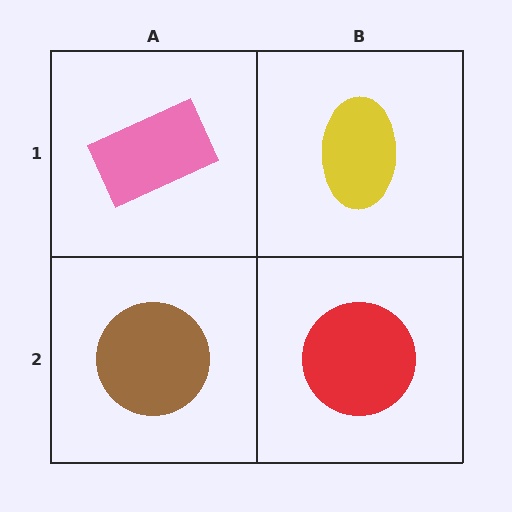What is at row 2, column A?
A brown circle.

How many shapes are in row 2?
2 shapes.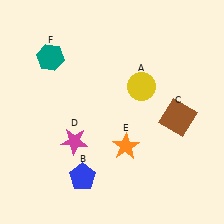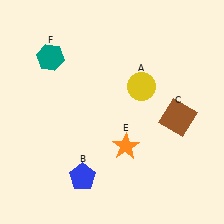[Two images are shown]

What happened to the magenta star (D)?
The magenta star (D) was removed in Image 2. It was in the bottom-left area of Image 1.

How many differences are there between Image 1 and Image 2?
There is 1 difference between the two images.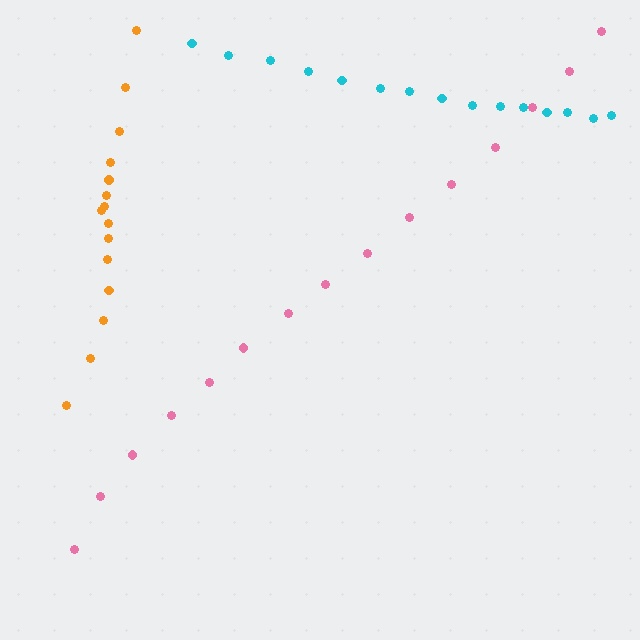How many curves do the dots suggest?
There are 3 distinct paths.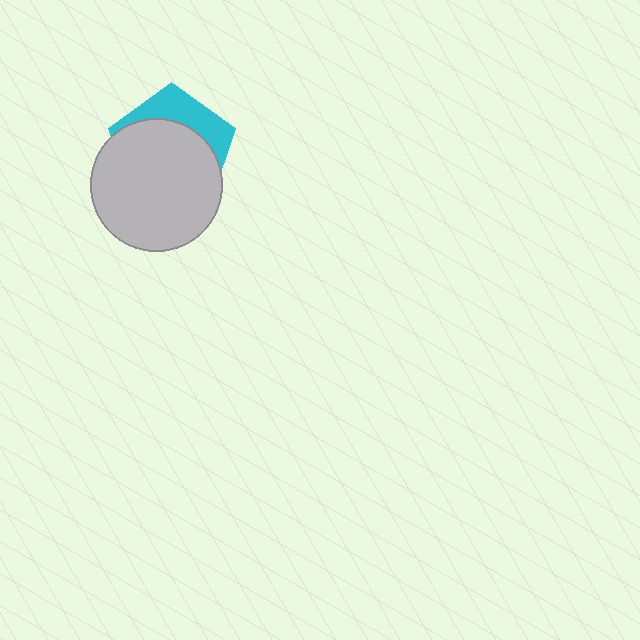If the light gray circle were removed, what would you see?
You would see the complete cyan pentagon.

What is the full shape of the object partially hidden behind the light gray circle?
The partially hidden object is a cyan pentagon.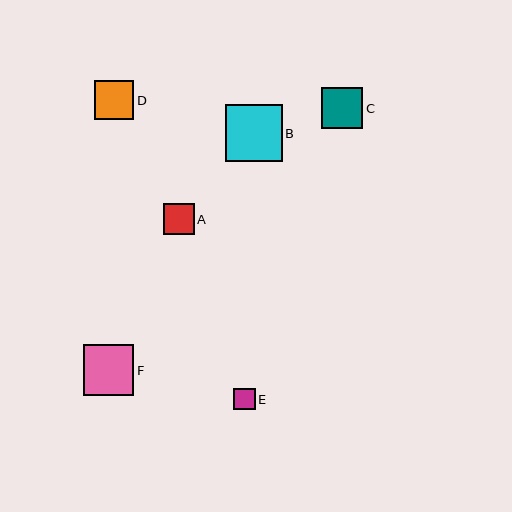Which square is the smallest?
Square E is the smallest with a size of approximately 22 pixels.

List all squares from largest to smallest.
From largest to smallest: B, F, C, D, A, E.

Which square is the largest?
Square B is the largest with a size of approximately 57 pixels.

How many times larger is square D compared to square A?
Square D is approximately 1.3 times the size of square A.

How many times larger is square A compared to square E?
Square A is approximately 1.4 times the size of square E.